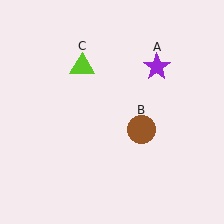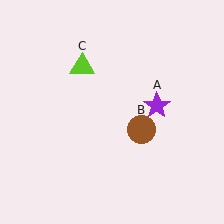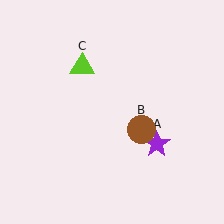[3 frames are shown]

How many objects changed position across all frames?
1 object changed position: purple star (object A).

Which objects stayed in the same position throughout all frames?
Brown circle (object B) and lime triangle (object C) remained stationary.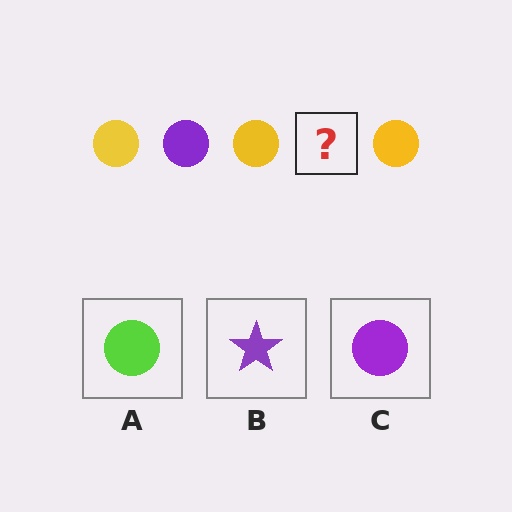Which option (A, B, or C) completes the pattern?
C.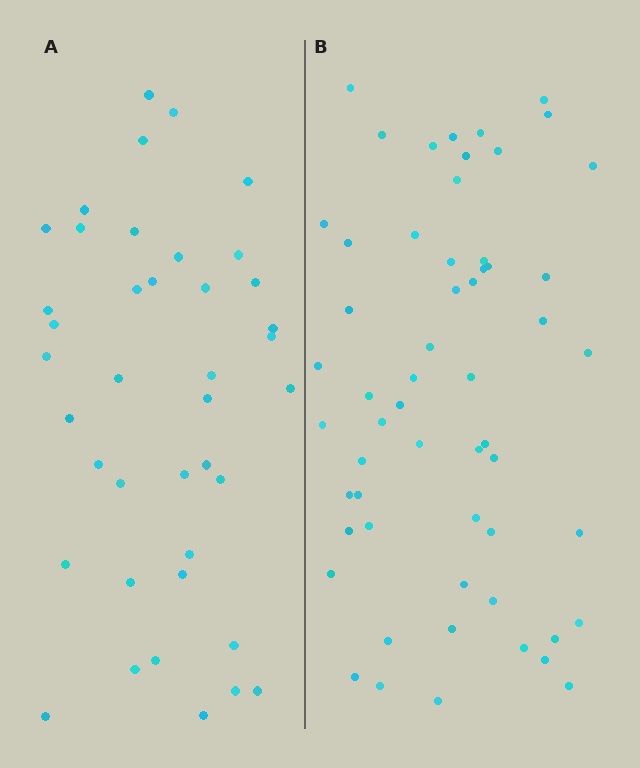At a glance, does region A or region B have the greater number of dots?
Region B (the right region) has more dots.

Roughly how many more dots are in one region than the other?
Region B has approximately 15 more dots than region A.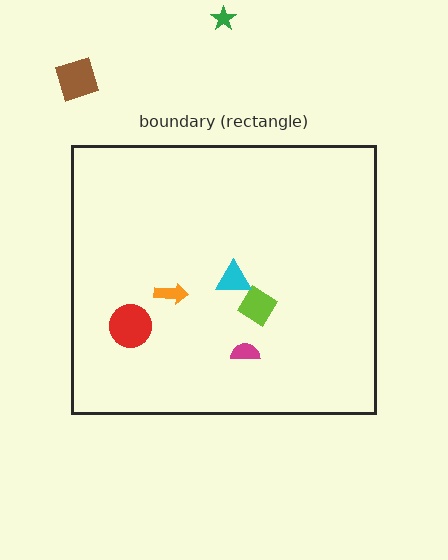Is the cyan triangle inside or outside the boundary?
Inside.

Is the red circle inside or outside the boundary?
Inside.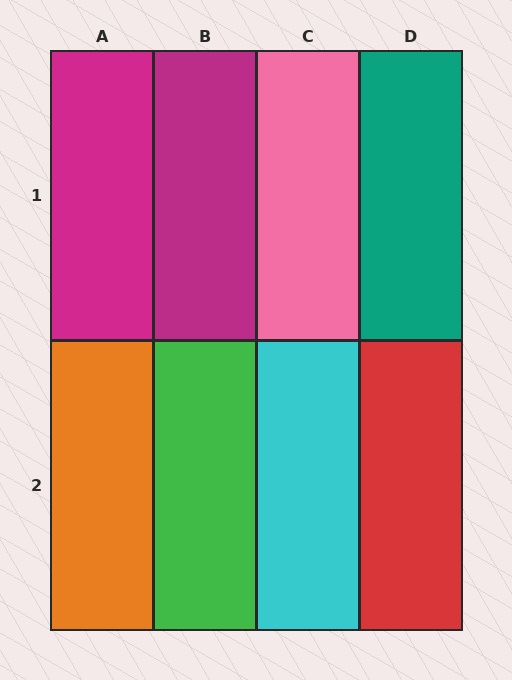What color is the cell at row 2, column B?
Green.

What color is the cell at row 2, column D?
Red.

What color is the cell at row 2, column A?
Orange.